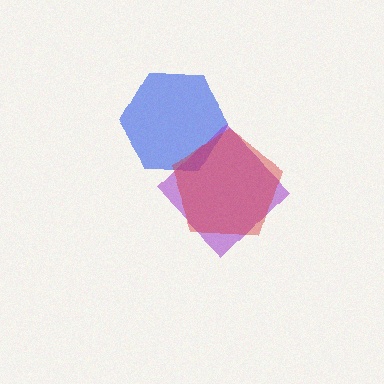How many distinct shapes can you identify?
There are 3 distinct shapes: a blue hexagon, a purple diamond, a red pentagon.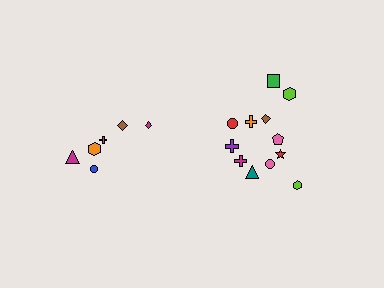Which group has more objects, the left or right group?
The right group.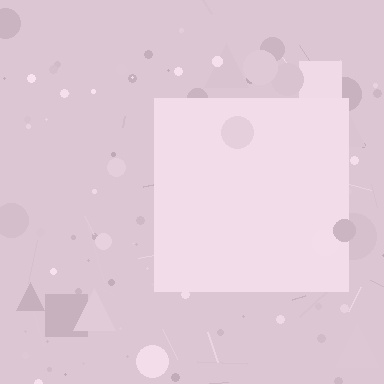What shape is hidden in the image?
A square is hidden in the image.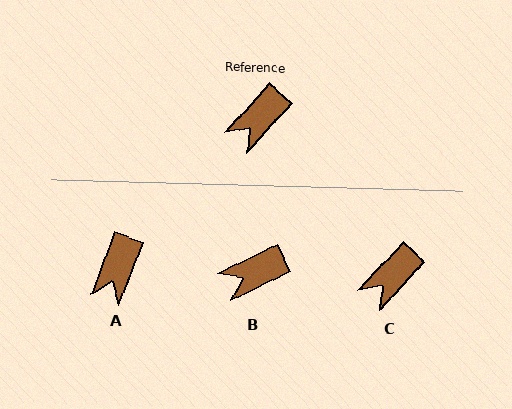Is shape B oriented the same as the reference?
No, it is off by about 21 degrees.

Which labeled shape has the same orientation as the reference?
C.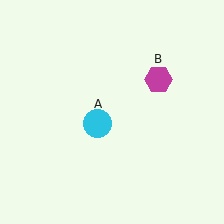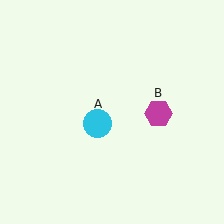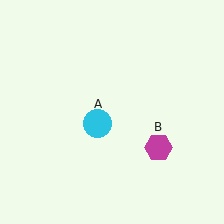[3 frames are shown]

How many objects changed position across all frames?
1 object changed position: magenta hexagon (object B).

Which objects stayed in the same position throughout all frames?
Cyan circle (object A) remained stationary.